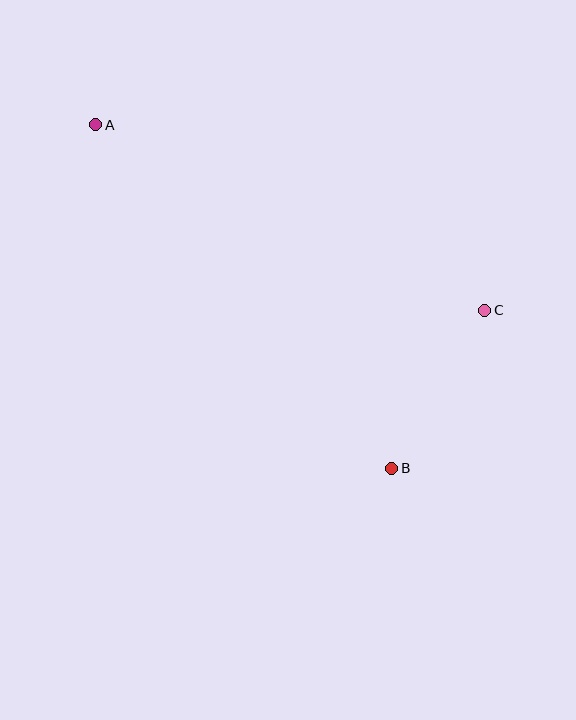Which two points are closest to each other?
Points B and C are closest to each other.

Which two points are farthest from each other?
Points A and B are farthest from each other.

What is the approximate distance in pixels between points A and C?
The distance between A and C is approximately 431 pixels.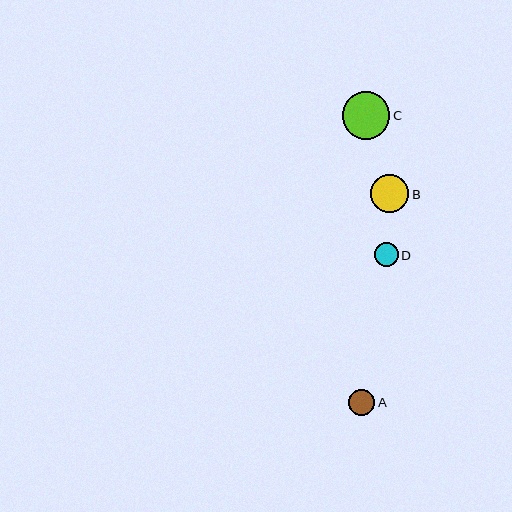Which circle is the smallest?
Circle D is the smallest with a size of approximately 24 pixels.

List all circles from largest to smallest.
From largest to smallest: C, B, A, D.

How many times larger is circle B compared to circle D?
Circle B is approximately 1.6 times the size of circle D.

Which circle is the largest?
Circle C is the largest with a size of approximately 48 pixels.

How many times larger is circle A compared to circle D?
Circle A is approximately 1.1 times the size of circle D.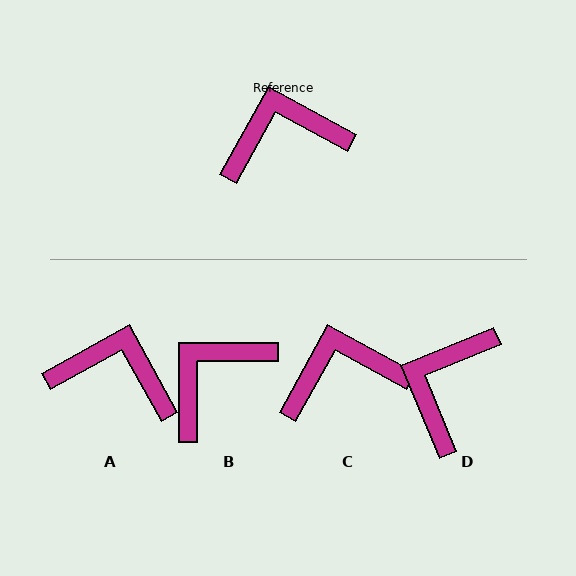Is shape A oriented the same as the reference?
No, it is off by about 32 degrees.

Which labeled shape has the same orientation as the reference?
C.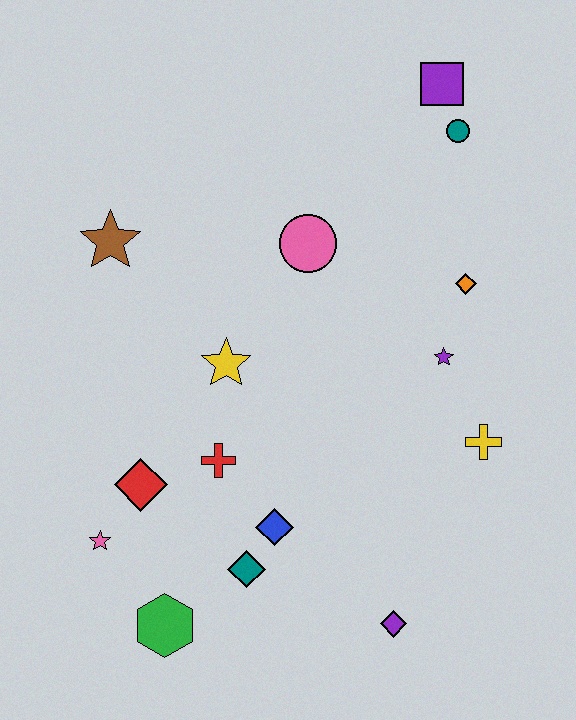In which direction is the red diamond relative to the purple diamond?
The red diamond is to the left of the purple diamond.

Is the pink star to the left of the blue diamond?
Yes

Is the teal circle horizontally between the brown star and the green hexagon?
No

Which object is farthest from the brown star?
The purple diamond is farthest from the brown star.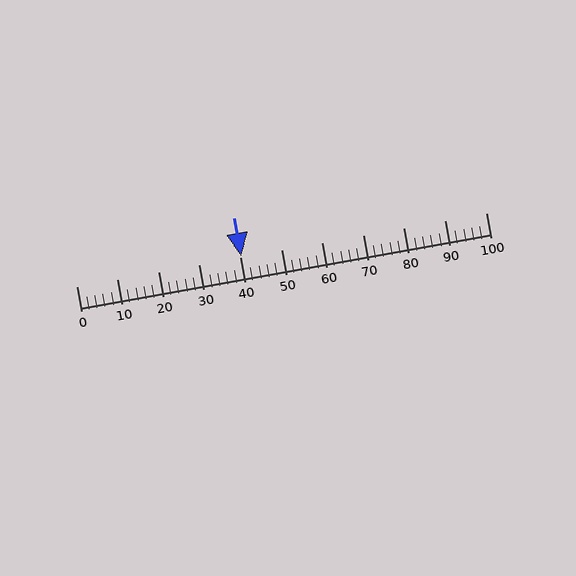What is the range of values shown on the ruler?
The ruler shows values from 0 to 100.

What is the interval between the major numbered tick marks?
The major tick marks are spaced 10 units apart.